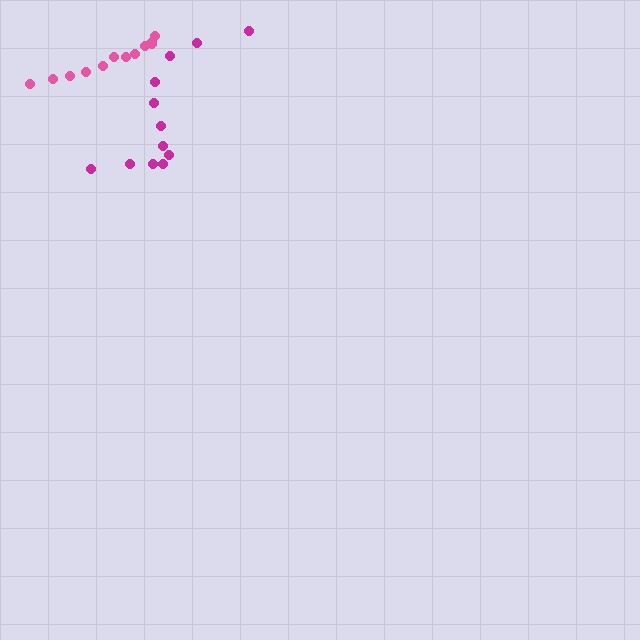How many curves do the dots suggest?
There are 2 distinct paths.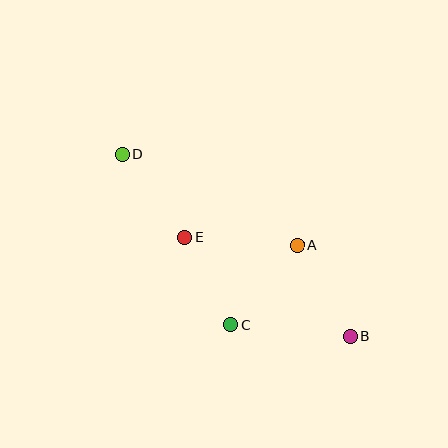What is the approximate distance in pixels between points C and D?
The distance between C and D is approximately 203 pixels.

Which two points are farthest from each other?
Points B and D are farthest from each other.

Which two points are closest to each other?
Points C and E are closest to each other.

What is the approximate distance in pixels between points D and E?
The distance between D and E is approximately 105 pixels.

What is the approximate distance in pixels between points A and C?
The distance between A and C is approximately 104 pixels.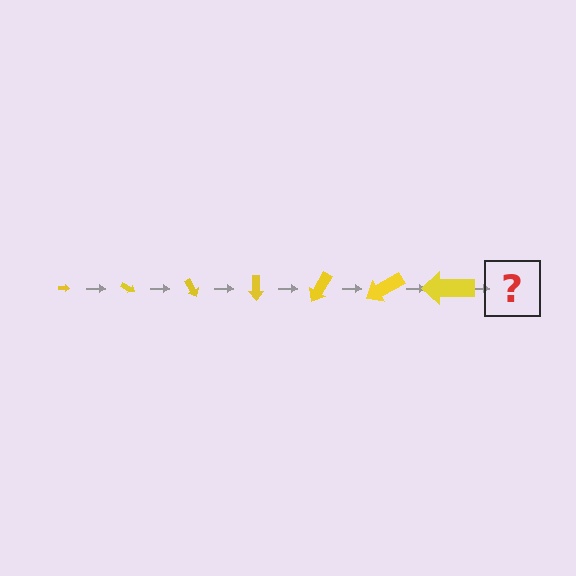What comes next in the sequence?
The next element should be an arrow, larger than the previous one and rotated 210 degrees from the start.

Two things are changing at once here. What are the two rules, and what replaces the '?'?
The two rules are that the arrow grows larger each step and it rotates 30 degrees each step. The '?' should be an arrow, larger than the previous one and rotated 210 degrees from the start.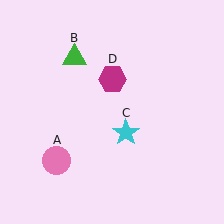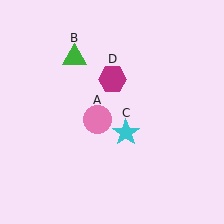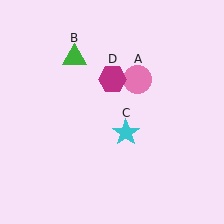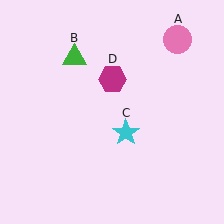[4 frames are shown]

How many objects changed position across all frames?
1 object changed position: pink circle (object A).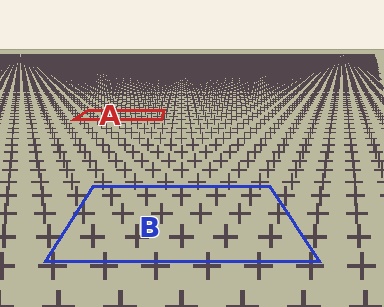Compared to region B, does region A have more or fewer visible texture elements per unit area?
Region A has more texture elements per unit area — they are packed more densely because it is farther away.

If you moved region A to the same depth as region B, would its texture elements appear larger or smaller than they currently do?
They would appear larger. At a closer depth, the same texture elements are projected at a bigger on-screen size.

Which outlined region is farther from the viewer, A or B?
Region A is farther from the viewer — the texture elements inside it appear smaller and more densely packed.